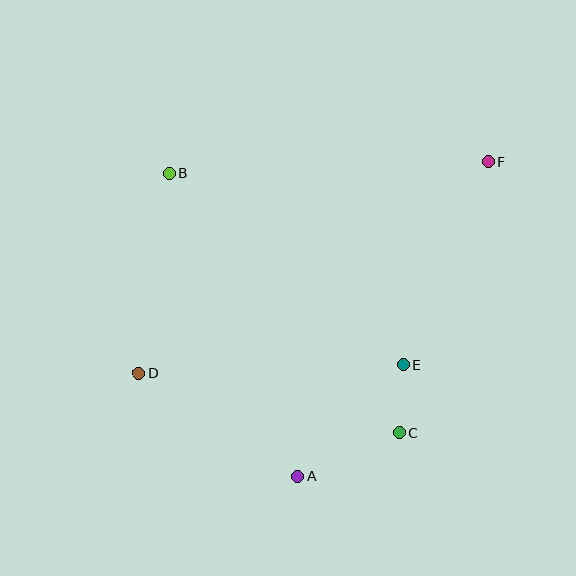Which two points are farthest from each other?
Points D and F are farthest from each other.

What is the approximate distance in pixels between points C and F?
The distance between C and F is approximately 286 pixels.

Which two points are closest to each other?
Points C and E are closest to each other.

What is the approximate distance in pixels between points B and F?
The distance between B and F is approximately 320 pixels.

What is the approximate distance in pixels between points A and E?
The distance between A and E is approximately 154 pixels.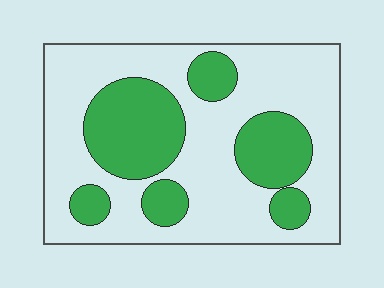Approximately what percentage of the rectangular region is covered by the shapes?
Approximately 35%.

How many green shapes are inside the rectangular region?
6.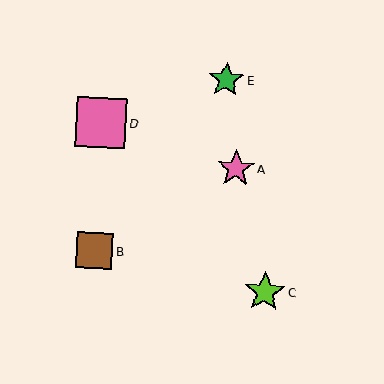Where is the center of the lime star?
The center of the lime star is at (265, 292).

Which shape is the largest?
The pink square (labeled D) is the largest.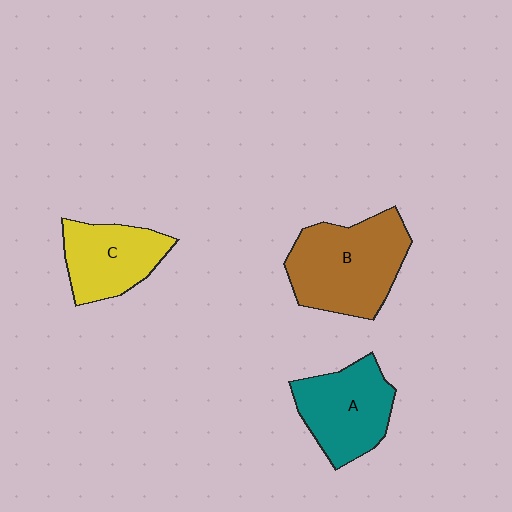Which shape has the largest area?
Shape B (brown).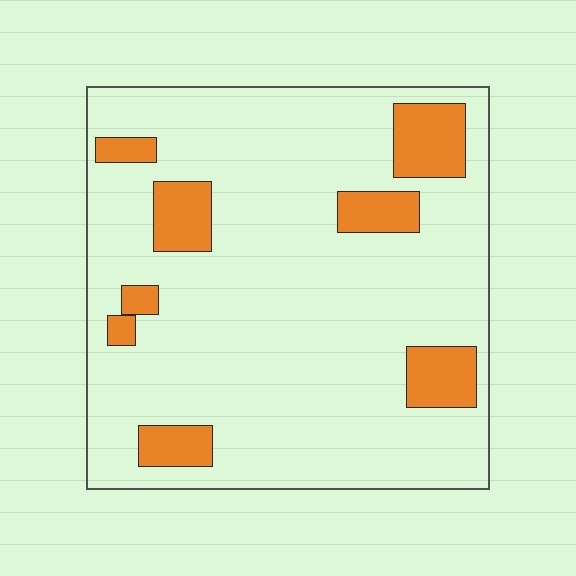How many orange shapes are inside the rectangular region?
8.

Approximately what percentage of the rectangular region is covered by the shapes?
Approximately 15%.